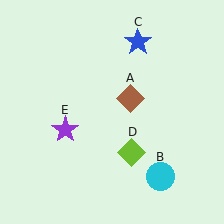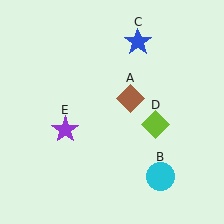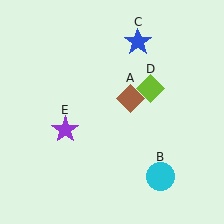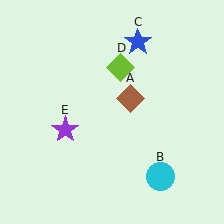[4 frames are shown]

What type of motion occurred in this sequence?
The lime diamond (object D) rotated counterclockwise around the center of the scene.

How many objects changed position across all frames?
1 object changed position: lime diamond (object D).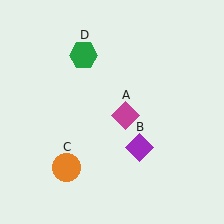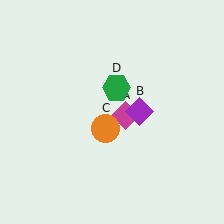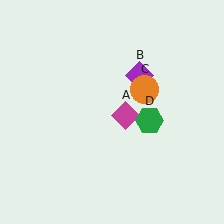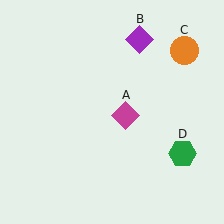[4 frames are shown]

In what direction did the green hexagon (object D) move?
The green hexagon (object D) moved down and to the right.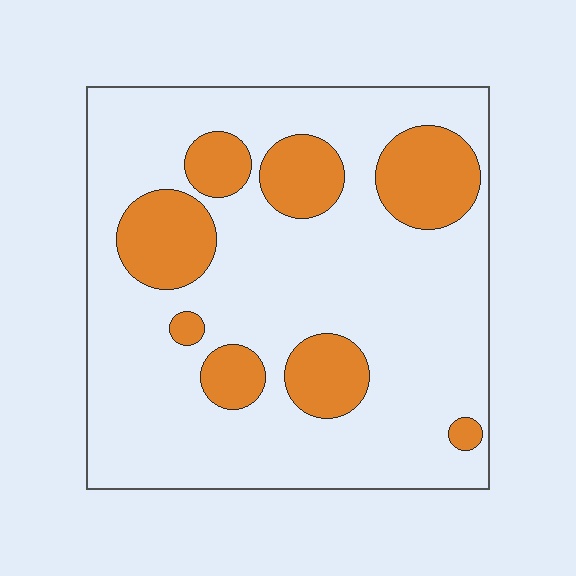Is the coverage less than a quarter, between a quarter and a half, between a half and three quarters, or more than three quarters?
Less than a quarter.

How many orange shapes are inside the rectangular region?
8.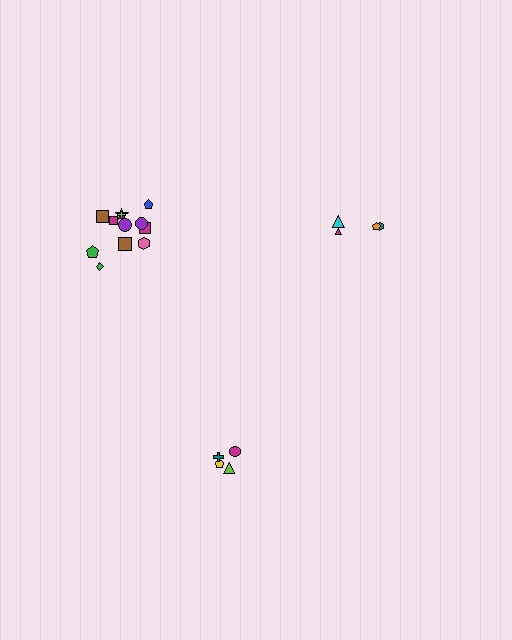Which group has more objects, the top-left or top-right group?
The top-left group.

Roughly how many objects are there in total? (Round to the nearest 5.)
Roughly 20 objects in total.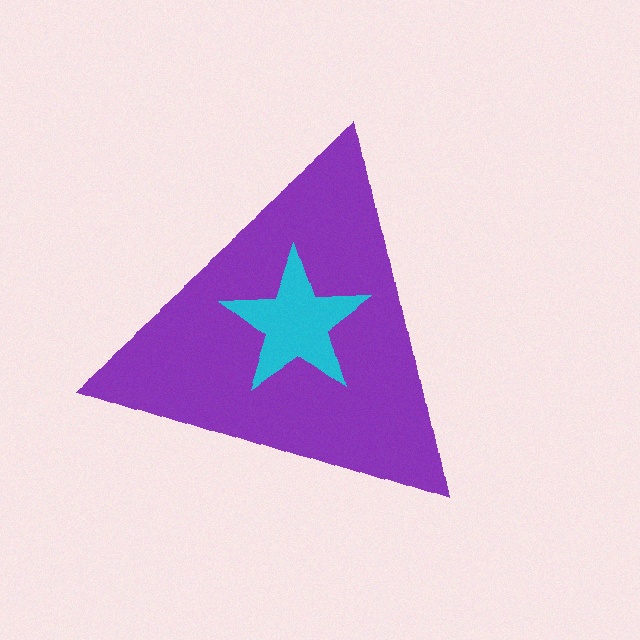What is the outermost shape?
The purple triangle.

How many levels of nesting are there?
2.